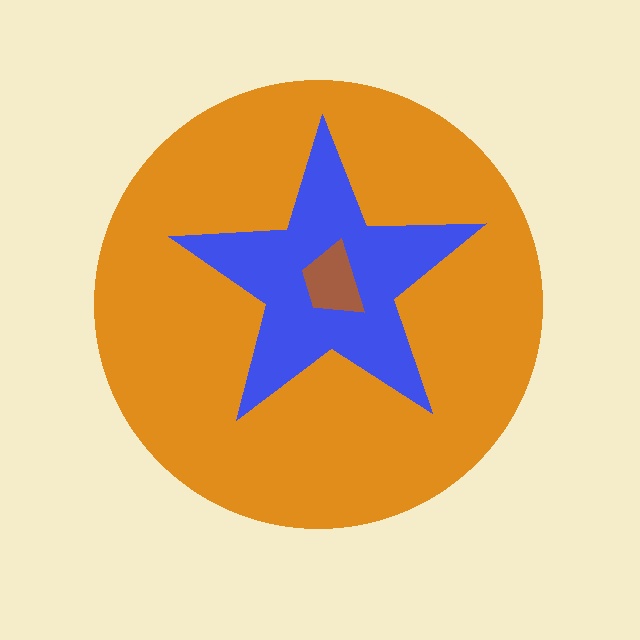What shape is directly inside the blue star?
The brown trapezoid.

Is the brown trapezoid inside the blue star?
Yes.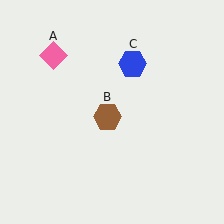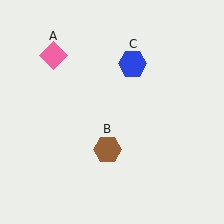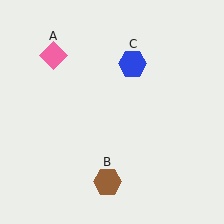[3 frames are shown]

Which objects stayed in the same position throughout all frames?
Pink diamond (object A) and blue hexagon (object C) remained stationary.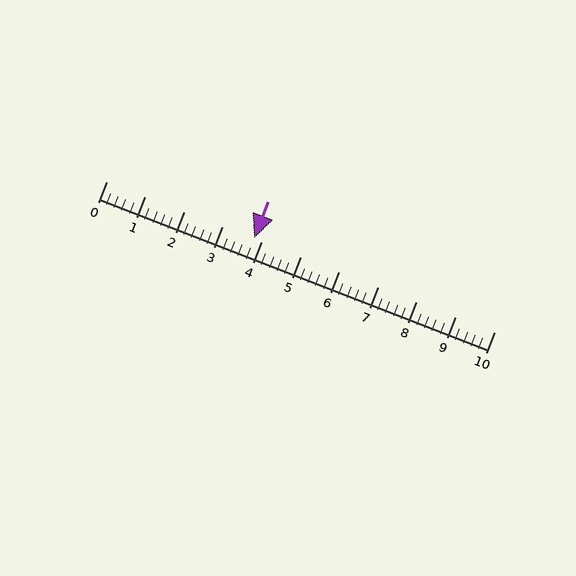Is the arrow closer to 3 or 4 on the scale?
The arrow is closer to 4.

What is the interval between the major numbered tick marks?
The major tick marks are spaced 1 units apart.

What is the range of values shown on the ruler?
The ruler shows values from 0 to 10.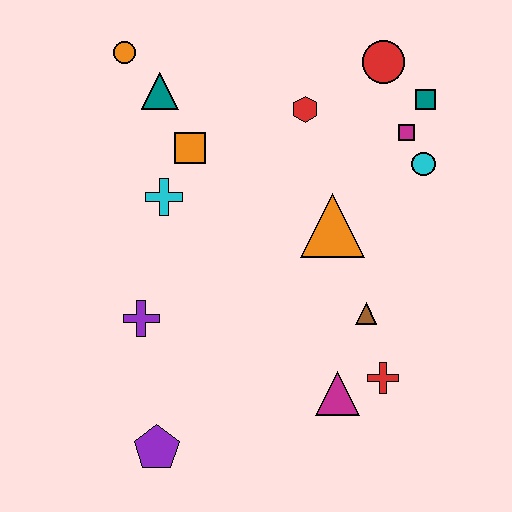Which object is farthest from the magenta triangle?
The orange circle is farthest from the magenta triangle.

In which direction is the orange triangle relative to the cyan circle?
The orange triangle is to the left of the cyan circle.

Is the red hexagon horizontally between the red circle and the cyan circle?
No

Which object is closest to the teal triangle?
The orange circle is closest to the teal triangle.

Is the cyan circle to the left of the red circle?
No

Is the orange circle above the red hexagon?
Yes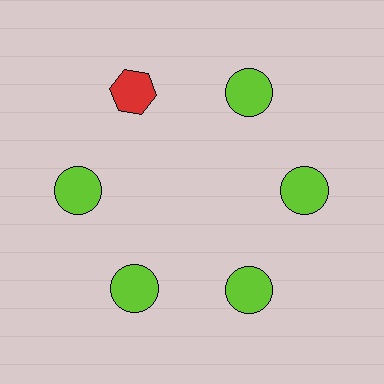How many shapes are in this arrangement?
There are 6 shapes arranged in a ring pattern.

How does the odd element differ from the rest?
It differs in both color (red instead of lime) and shape (hexagon instead of circle).